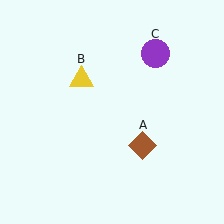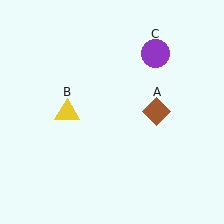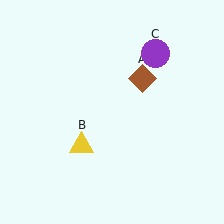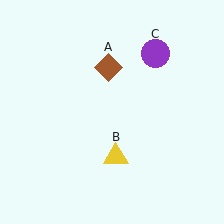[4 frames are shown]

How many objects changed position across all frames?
2 objects changed position: brown diamond (object A), yellow triangle (object B).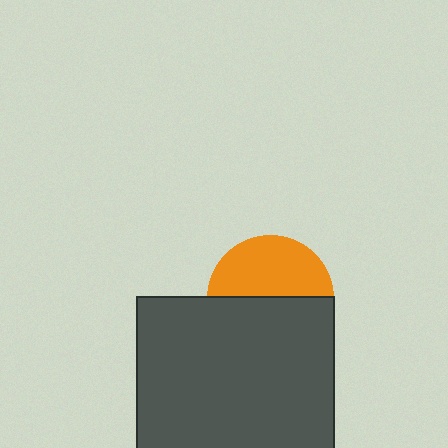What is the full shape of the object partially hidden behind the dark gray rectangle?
The partially hidden object is an orange circle.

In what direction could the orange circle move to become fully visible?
The orange circle could move up. That would shift it out from behind the dark gray rectangle entirely.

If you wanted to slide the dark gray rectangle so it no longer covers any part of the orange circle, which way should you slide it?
Slide it down — that is the most direct way to separate the two shapes.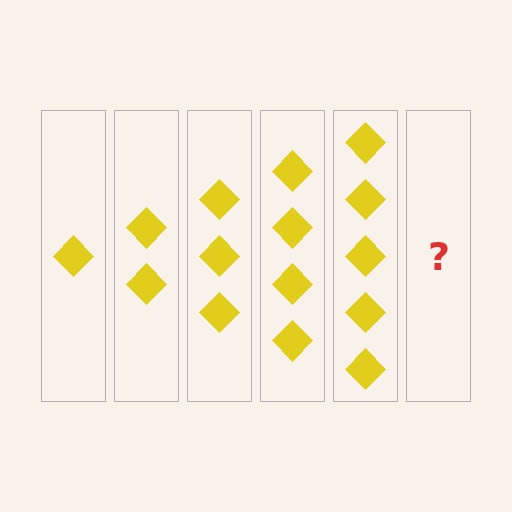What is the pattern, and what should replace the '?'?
The pattern is that each step adds one more diamond. The '?' should be 6 diamonds.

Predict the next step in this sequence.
The next step is 6 diamonds.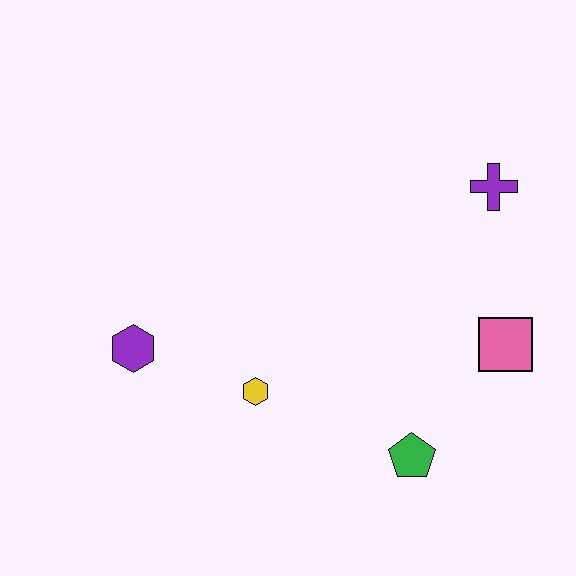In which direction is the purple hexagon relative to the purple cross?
The purple hexagon is to the left of the purple cross.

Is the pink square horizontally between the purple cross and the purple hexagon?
No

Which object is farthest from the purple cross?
The purple hexagon is farthest from the purple cross.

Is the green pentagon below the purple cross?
Yes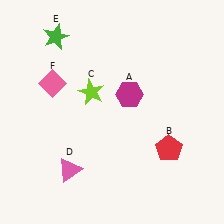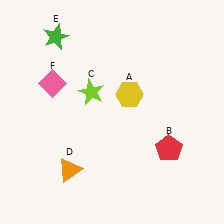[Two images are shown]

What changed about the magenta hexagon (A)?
In Image 1, A is magenta. In Image 2, it changed to yellow.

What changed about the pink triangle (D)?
In Image 1, D is pink. In Image 2, it changed to orange.